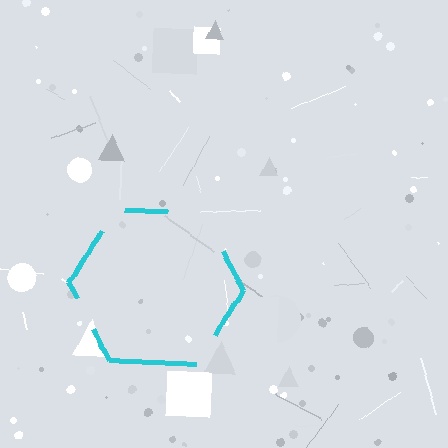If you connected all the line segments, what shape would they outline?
They would outline a hexagon.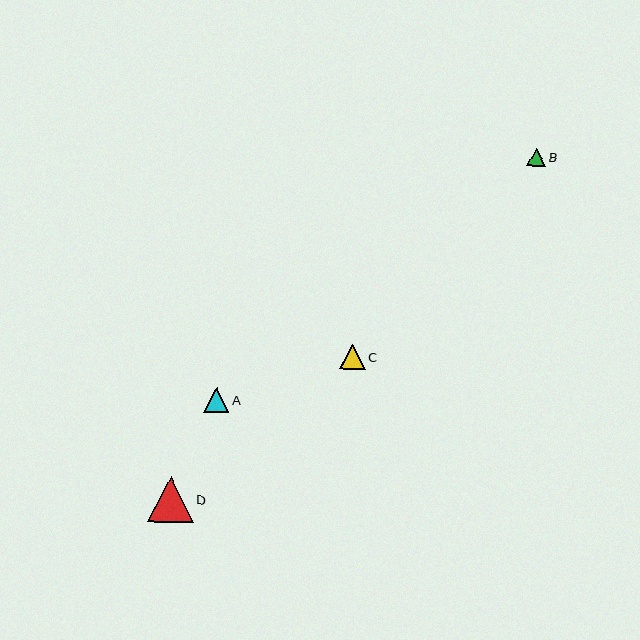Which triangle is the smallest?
Triangle B is the smallest with a size of approximately 18 pixels.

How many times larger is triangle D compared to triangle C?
Triangle D is approximately 1.8 times the size of triangle C.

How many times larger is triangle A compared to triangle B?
Triangle A is approximately 1.4 times the size of triangle B.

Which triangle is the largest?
Triangle D is the largest with a size of approximately 46 pixels.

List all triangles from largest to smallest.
From largest to smallest: D, C, A, B.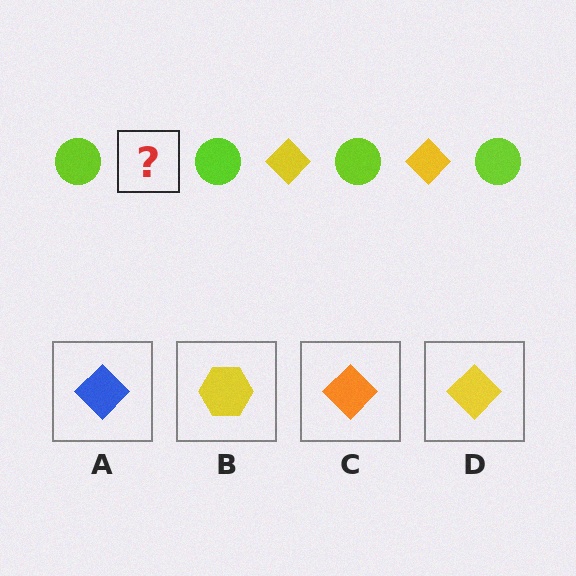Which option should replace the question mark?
Option D.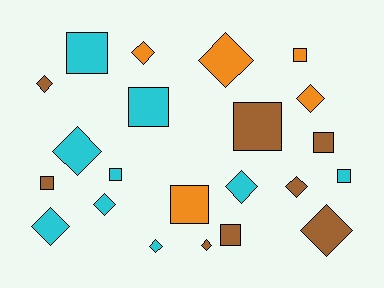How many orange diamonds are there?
There are 3 orange diamonds.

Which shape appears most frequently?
Diamond, with 12 objects.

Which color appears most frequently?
Cyan, with 9 objects.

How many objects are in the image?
There are 22 objects.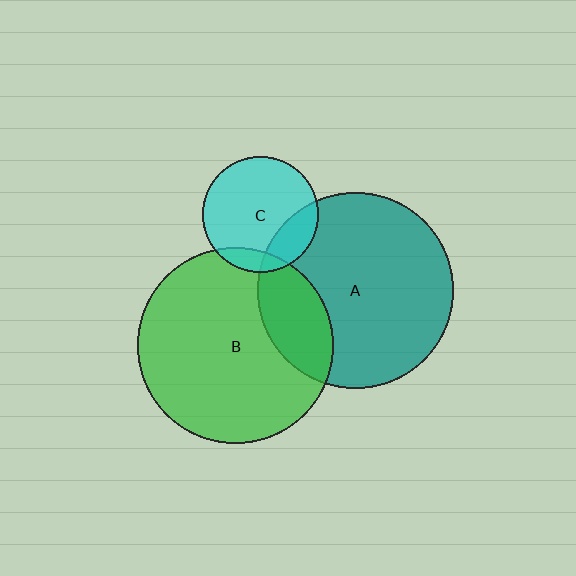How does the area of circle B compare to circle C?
Approximately 2.9 times.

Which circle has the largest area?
Circle B (green).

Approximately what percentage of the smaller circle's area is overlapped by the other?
Approximately 20%.